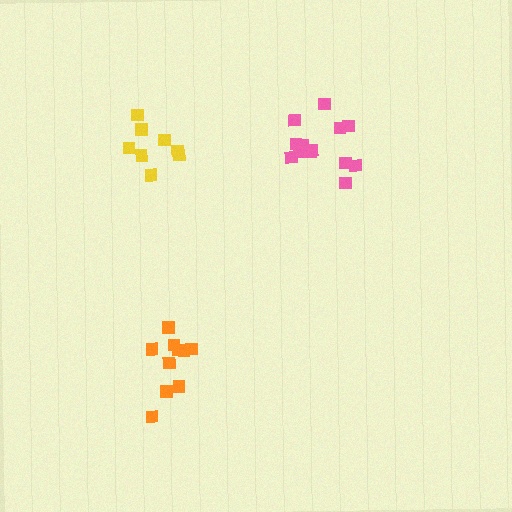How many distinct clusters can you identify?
There are 3 distinct clusters.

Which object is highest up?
The yellow cluster is topmost.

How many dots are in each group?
Group 1: 13 dots, Group 2: 8 dots, Group 3: 10 dots (31 total).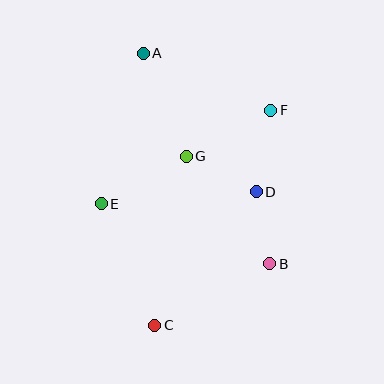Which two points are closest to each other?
Points B and D are closest to each other.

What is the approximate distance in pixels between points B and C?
The distance between B and C is approximately 130 pixels.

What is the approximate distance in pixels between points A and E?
The distance between A and E is approximately 156 pixels.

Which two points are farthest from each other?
Points A and C are farthest from each other.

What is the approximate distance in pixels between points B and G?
The distance between B and G is approximately 136 pixels.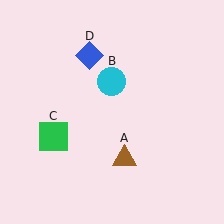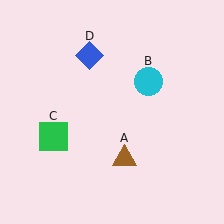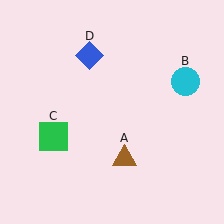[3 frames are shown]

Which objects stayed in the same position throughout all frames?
Brown triangle (object A) and green square (object C) and blue diamond (object D) remained stationary.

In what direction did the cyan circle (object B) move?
The cyan circle (object B) moved right.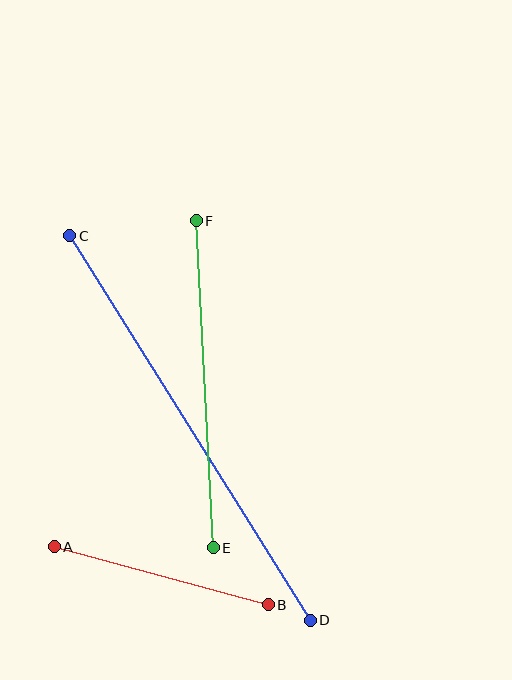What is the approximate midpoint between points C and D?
The midpoint is at approximately (190, 428) pixels.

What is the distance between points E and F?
The distance is approximately 327 pixels.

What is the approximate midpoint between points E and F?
The midpoint is at approximately (205, 384) pixels.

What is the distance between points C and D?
The distance is approximately 454 pixels.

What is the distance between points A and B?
The distance is approximately 222 pixels.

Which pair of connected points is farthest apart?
Points C and D are farthest apart.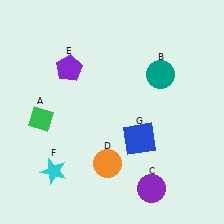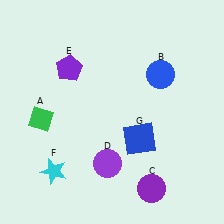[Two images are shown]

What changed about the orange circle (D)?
In Image 1, D is orange. In Image 2, it changed to purple.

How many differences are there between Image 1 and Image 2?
There are 2 differences between the two images.